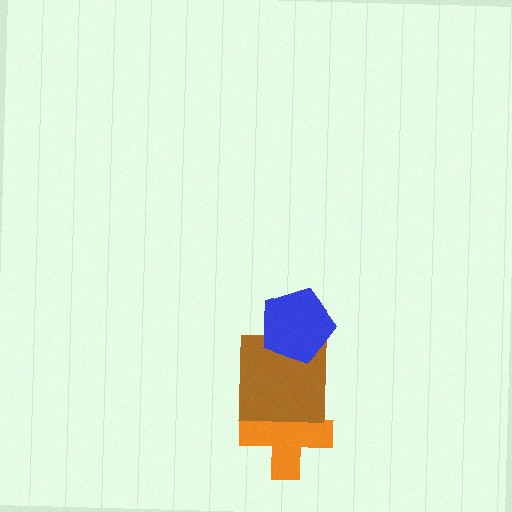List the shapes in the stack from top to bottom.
From top to bottom: the blue pentagon, the brown square, the orange cross.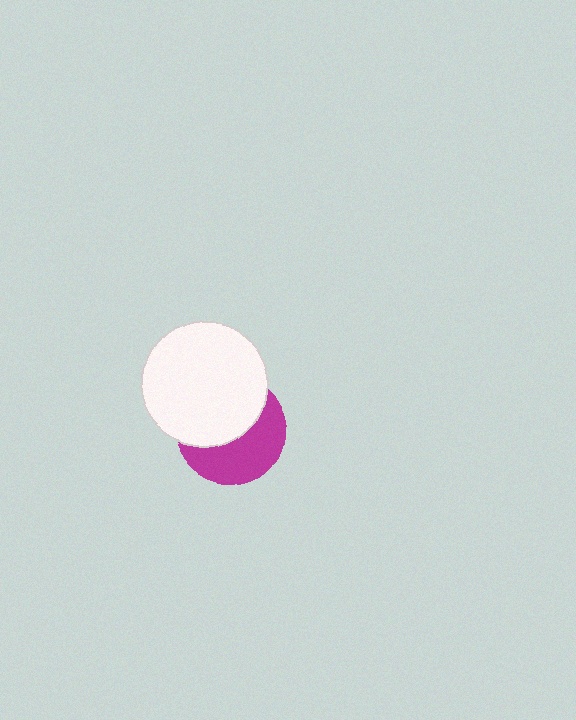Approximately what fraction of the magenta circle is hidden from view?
Roughly 52% of the magenta circle is hidden behind the white circle.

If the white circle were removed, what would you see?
You would see the complete magenta circle.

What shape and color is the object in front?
The object in front is a white circle.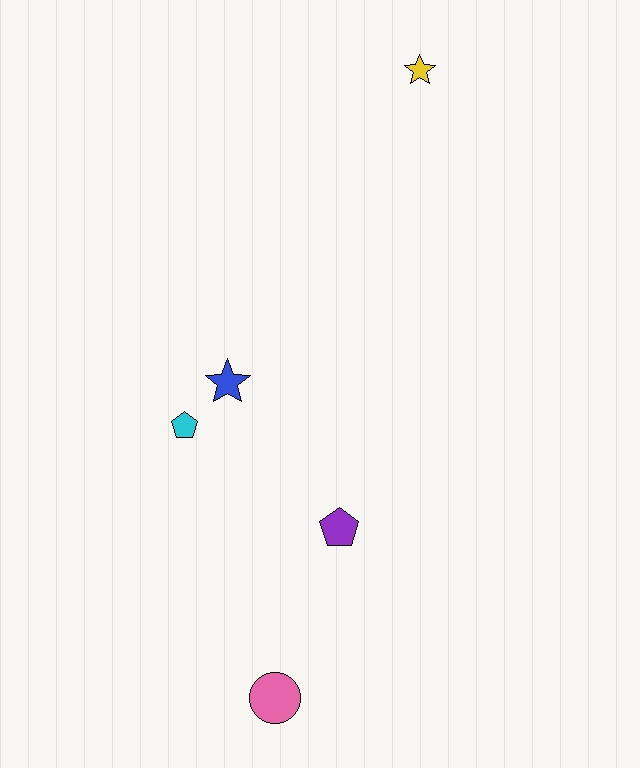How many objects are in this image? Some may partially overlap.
There are 5 objects.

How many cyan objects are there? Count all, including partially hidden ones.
There is 1 cyan object.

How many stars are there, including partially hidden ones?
There are 2 stars.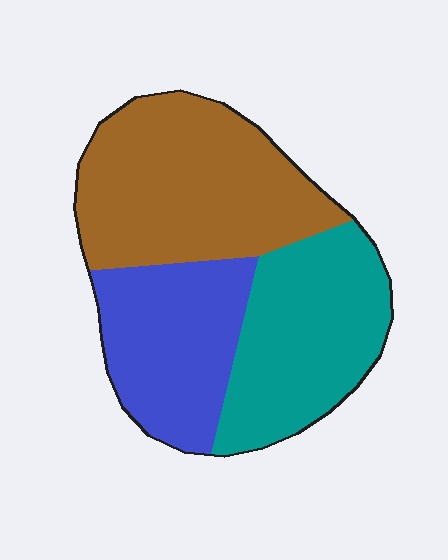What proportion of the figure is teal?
Teal takes up about one third (1/3) of the figure.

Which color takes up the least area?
Blue, at roughly 25%.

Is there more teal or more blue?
Teal.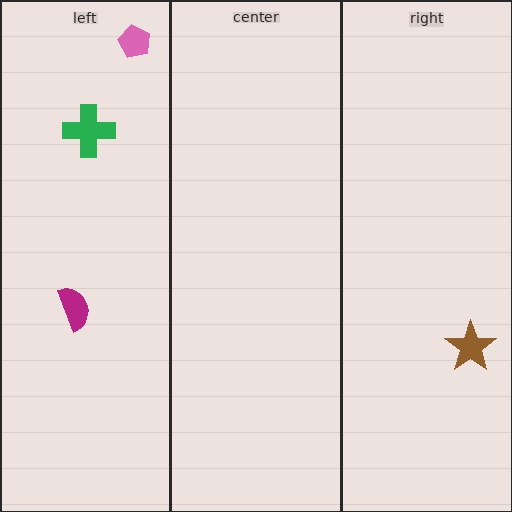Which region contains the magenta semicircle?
The left region.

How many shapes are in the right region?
1.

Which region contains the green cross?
The left region.